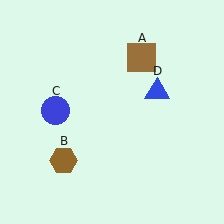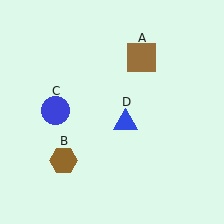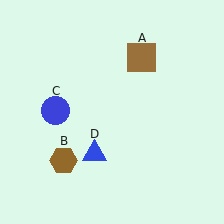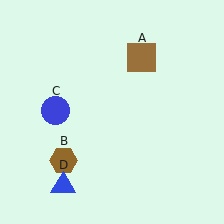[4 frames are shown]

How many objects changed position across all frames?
1 object changed position: blue triangle (object D).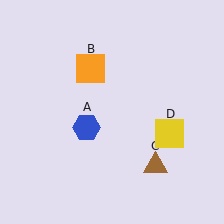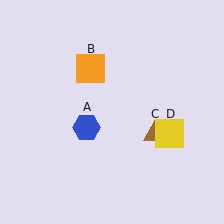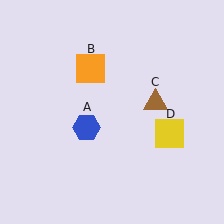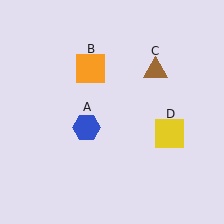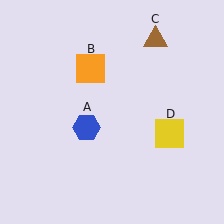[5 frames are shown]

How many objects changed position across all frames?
1 object changed position: brown triangle (object C).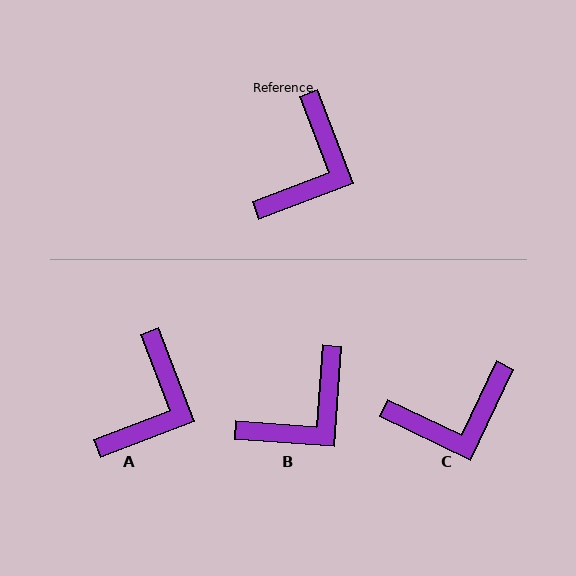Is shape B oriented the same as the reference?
No, it is off by about 25 degrees.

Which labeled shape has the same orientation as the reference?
A.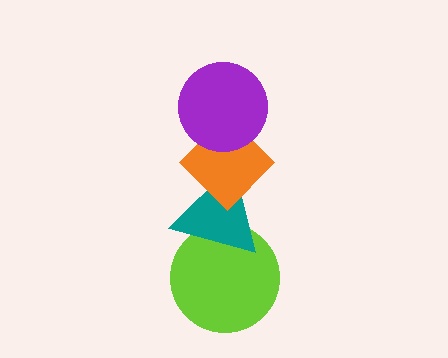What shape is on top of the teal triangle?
The orange diamond is on top of the teal triangle.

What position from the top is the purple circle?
The purple circle is 1st from the top.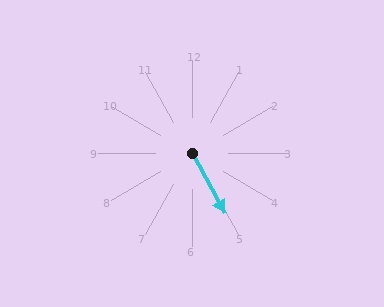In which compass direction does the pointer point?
Southeast.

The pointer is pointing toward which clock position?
Roughly 5 o'clock.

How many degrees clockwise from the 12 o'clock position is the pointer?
Approximately 151 degrees.